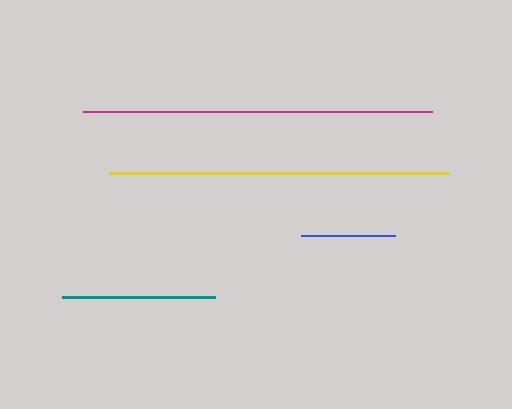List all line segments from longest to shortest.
From longest to shortest: magenta, yellow, teal, blue.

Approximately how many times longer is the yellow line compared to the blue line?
The yellow line is approximately 3.6 times the length of the blue line.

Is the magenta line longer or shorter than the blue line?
The magenta line is longer than the blue line.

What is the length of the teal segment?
The teal segment is approximately 153 pixels long.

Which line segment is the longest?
The magenta line is the longest at approximately 349 pixels.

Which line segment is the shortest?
The blue line is the shortest at approximately 94 pixels.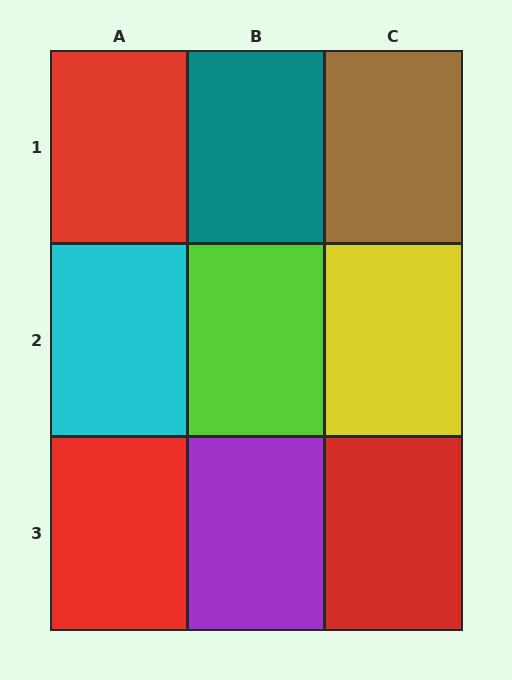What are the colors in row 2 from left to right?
Cyan, lime, yellow.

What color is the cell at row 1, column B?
Teal.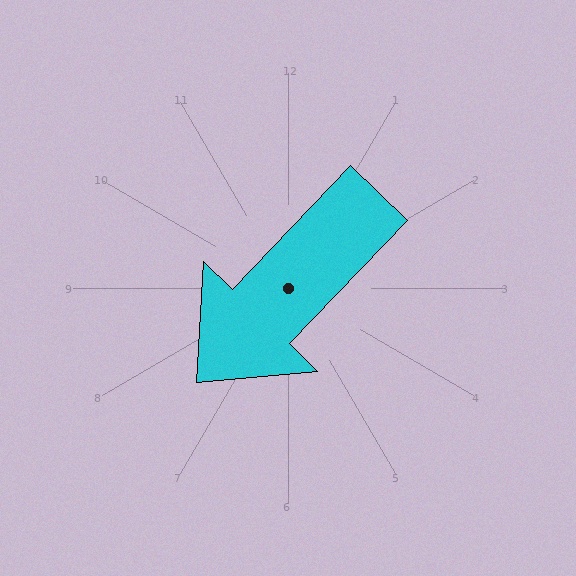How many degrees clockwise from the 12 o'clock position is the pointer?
Approximately 224 degrees.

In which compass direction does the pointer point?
Southwest.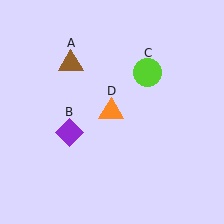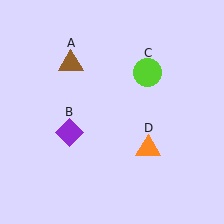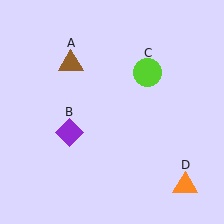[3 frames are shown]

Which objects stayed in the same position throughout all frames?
Brown triangle (object A) and purple diamond (object B) and lime circle (object C) remained stationary.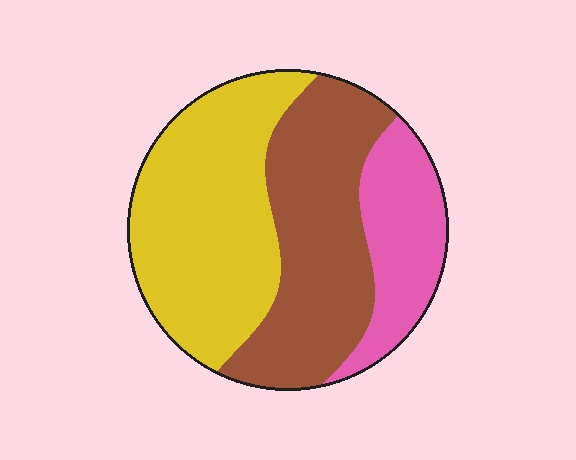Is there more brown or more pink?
Brown.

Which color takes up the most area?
Yellow, at roughly 45%.